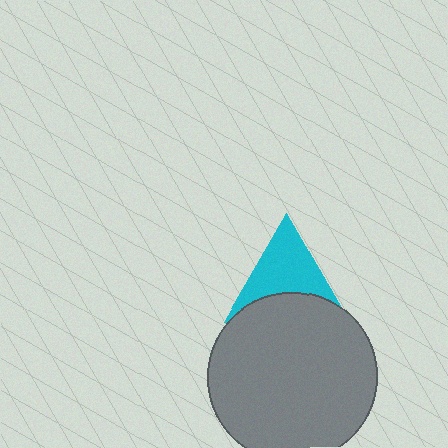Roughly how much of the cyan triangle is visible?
About half of it is visible (roughly 60%).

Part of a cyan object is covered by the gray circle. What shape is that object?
It is a triangle.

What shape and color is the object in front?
The object in front is a gray circle.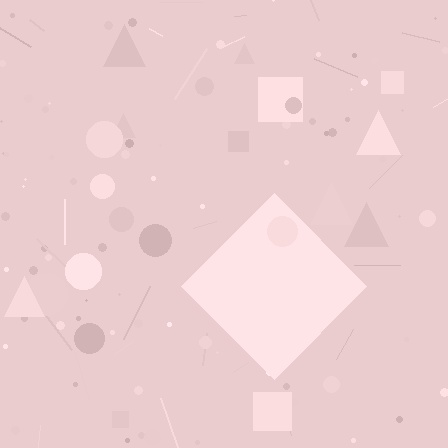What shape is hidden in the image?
A diamond is hidden in the image.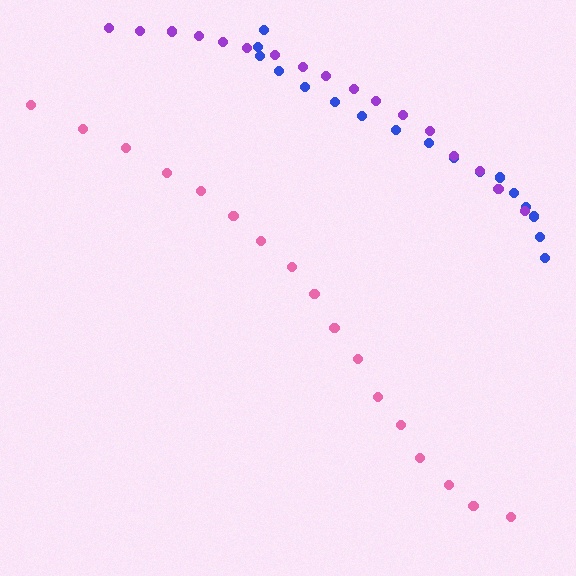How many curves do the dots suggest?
There are 3 distinct paths.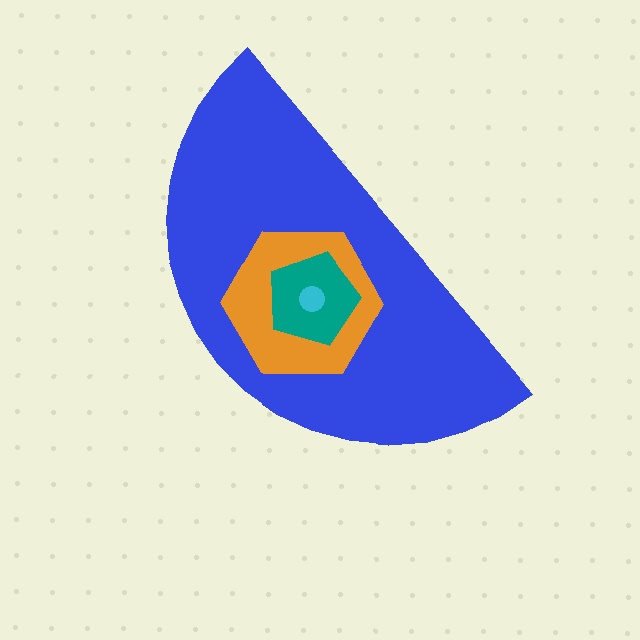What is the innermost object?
The cyan circle.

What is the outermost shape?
The blue semicircle.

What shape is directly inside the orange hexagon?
The teal pentagon.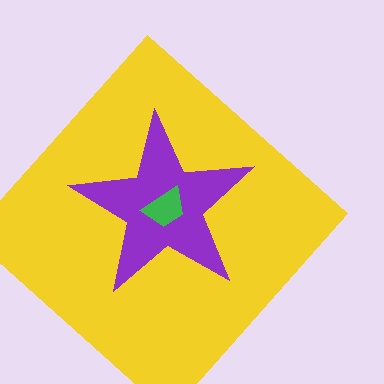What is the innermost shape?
The green trapezoid.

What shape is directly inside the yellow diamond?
The purple star.